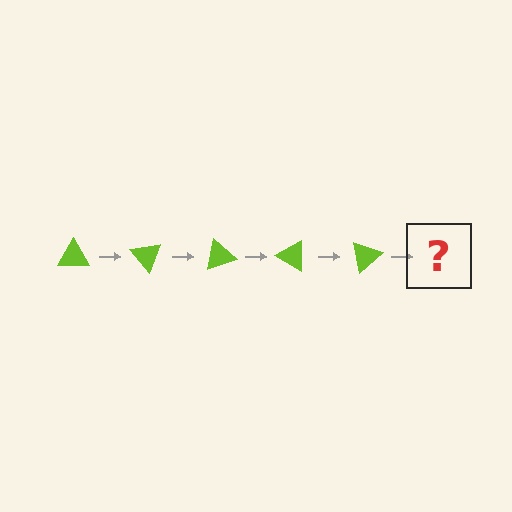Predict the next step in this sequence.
The next step is a lime triangle rotated 250 degrees.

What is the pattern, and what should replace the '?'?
The pattern is that the triangle rotates 50 degrees each step. The '?' should be a lime triangle rotated 250 degrees.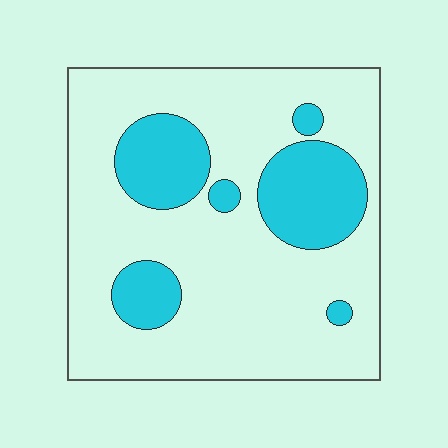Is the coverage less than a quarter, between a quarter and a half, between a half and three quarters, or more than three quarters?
Less than a quarter.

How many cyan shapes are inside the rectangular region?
6.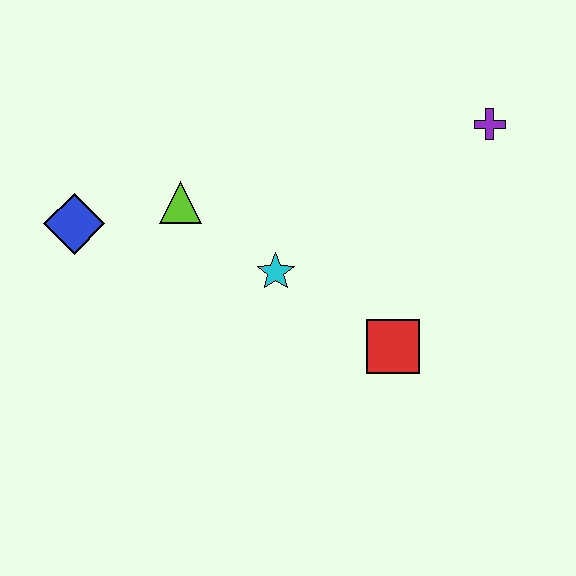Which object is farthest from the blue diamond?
The purple cross is farthest from the blue diamond.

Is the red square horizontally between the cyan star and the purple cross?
Yes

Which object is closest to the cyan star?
The lime triangle is closest to the cyan star.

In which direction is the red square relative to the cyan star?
The red square is to the right of the cyan star.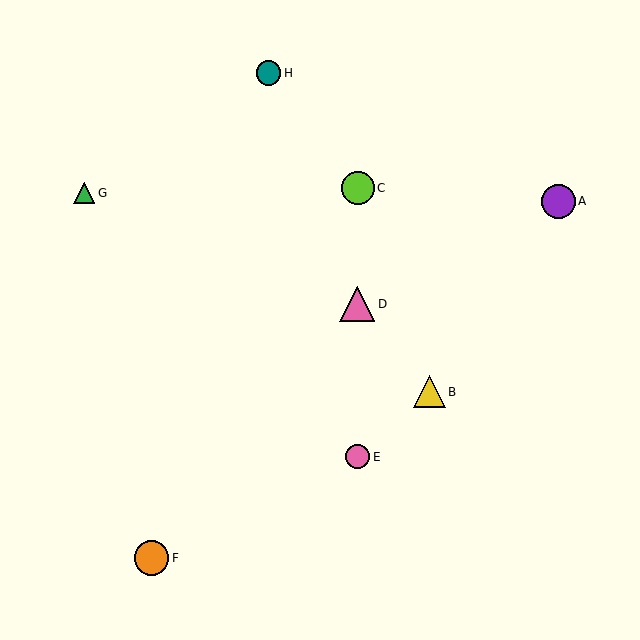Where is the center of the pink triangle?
The center of the pink triangle is at (357, 304).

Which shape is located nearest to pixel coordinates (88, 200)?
The green triangle (labeled G) at (84, 193) is nearest to that location.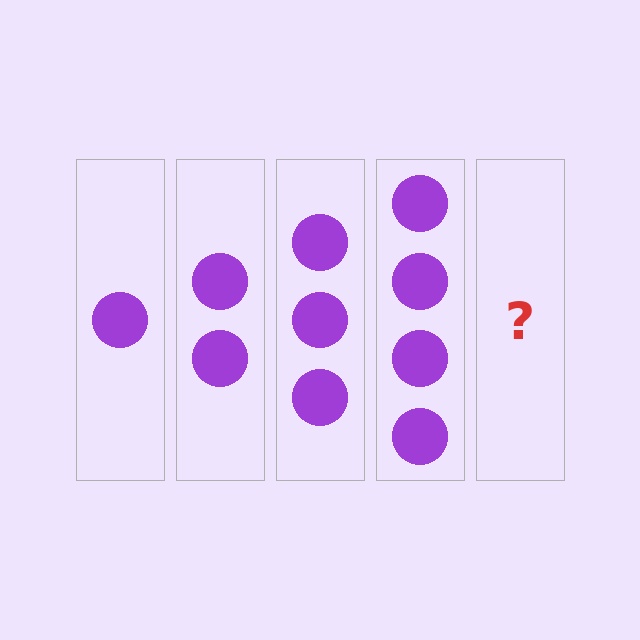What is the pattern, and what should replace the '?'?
The pattern is that each step adds one more circle. The '?' should be 5 circles.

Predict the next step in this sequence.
The next step is 5 circles.